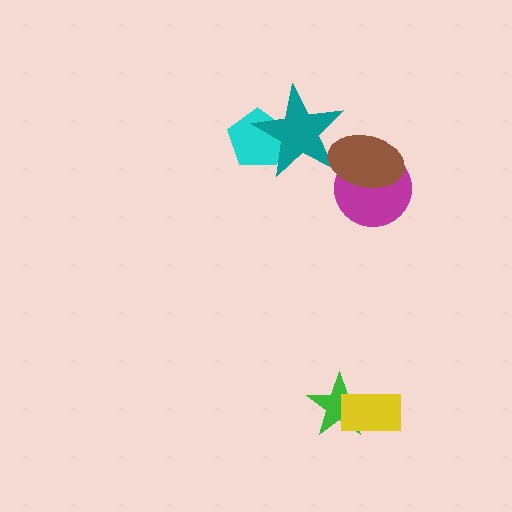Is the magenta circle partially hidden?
Yes, it is partially covered by another shape.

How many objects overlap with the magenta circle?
1 object overlaps with the magenta circle.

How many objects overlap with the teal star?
2 objects overlap with the teal star.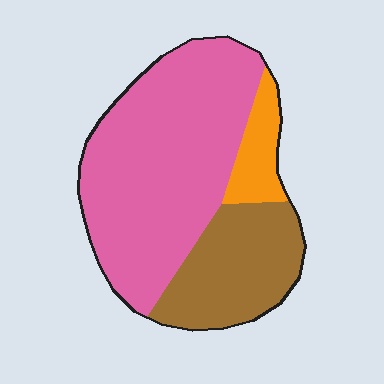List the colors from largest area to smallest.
From largest to smallest: pink, brown, orange.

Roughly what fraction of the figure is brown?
Brown takes up about one quarter (1/4) of the figure.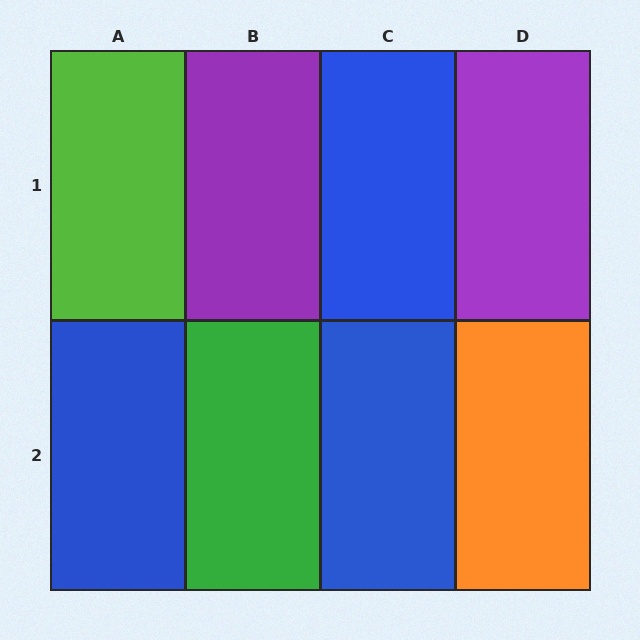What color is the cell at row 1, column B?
Purple.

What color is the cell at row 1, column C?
Blue.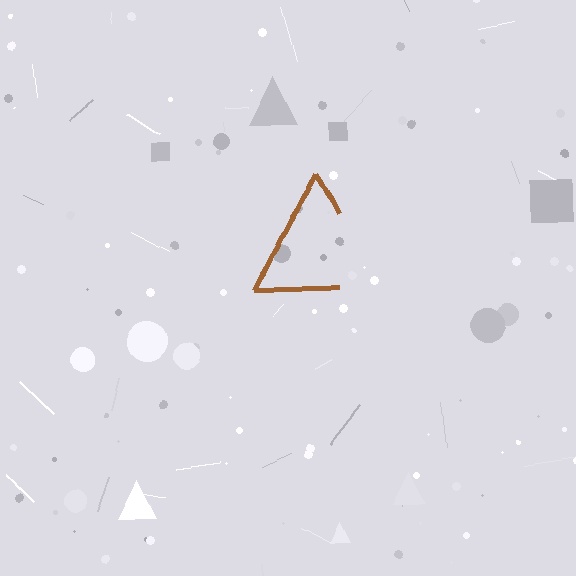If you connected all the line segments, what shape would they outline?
They would outline a triangle.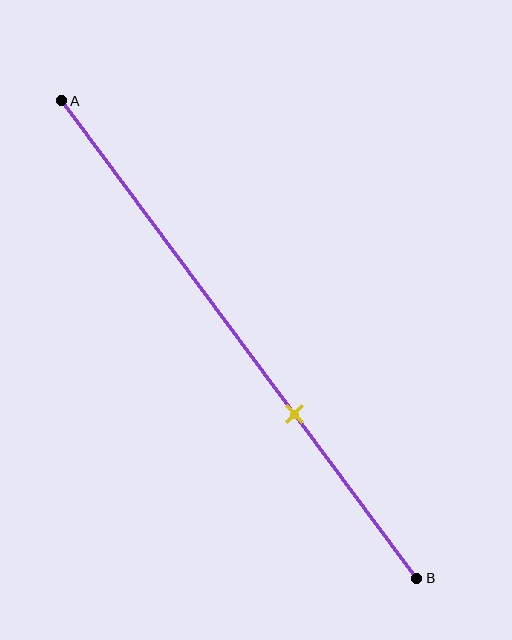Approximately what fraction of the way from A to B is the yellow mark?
The yellow mark is approximately 65% of the way from A to B.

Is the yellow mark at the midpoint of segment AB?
No, the mark is at about 65% from A, not at the 50% midpoint.